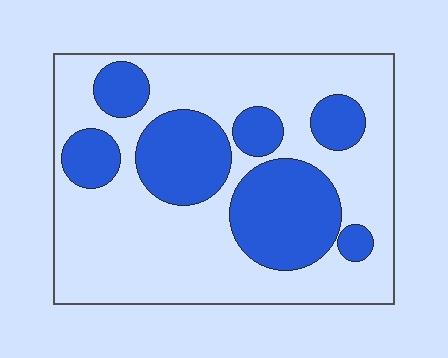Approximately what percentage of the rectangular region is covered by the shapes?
Approximately 35%.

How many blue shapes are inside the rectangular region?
7.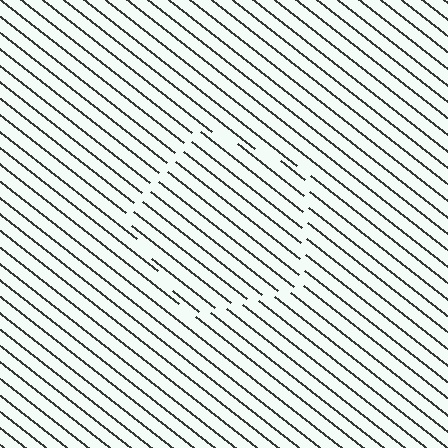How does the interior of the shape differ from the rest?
The interior of the shape contains the same grating, shifted by half a period — the contour is defined by the phase discontinuity where line-ends from the inner and outer gratings abut.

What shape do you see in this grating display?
An illusory pentagon. The interior of the shape contains the same grating, shifted by half a period — the contour is defined by the phase discontinuity where line-ends from the inner and outer gratings abut.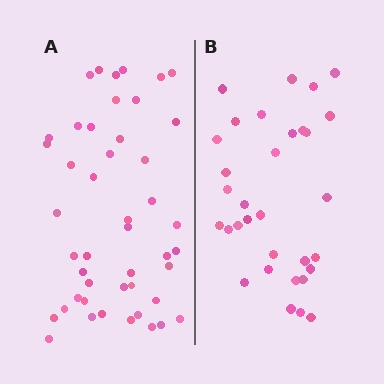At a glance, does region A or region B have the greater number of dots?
Region A (the left region) has more dots.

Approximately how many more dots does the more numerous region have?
Region A has approximately 15 more dots than region B.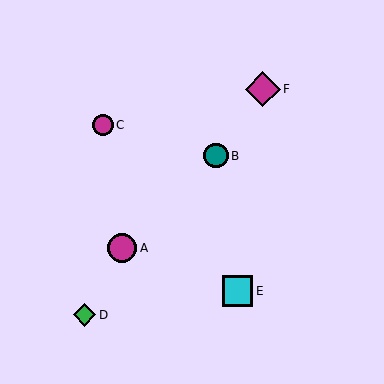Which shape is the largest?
The magenta diamond (labeled F) is the largest.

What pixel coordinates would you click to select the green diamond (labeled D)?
Click at (84, 315) to select the green diamond D.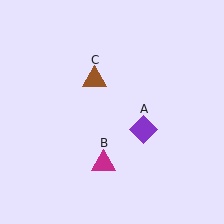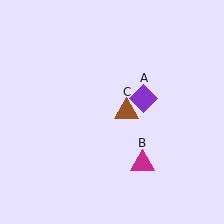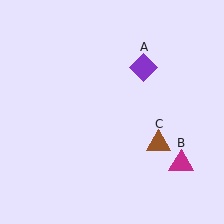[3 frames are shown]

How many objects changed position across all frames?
3 objects changed position: purple diamond (object A), magenta triangle (object B), brown triangle (object C).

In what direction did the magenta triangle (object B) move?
The magenta triangle (object B) moved right.